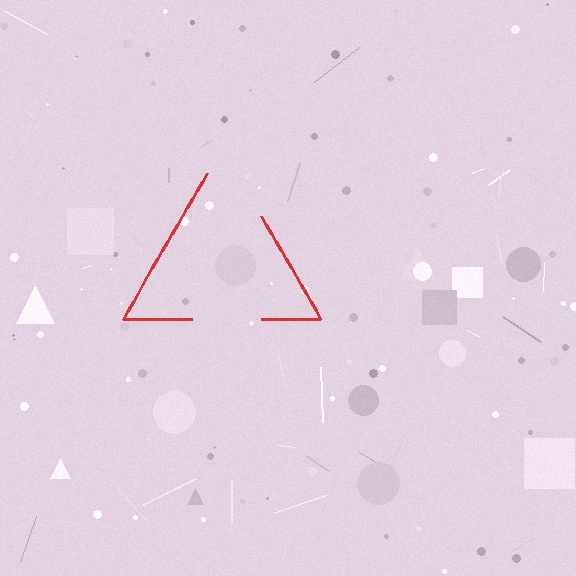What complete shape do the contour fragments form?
The contour fragments form a triangle.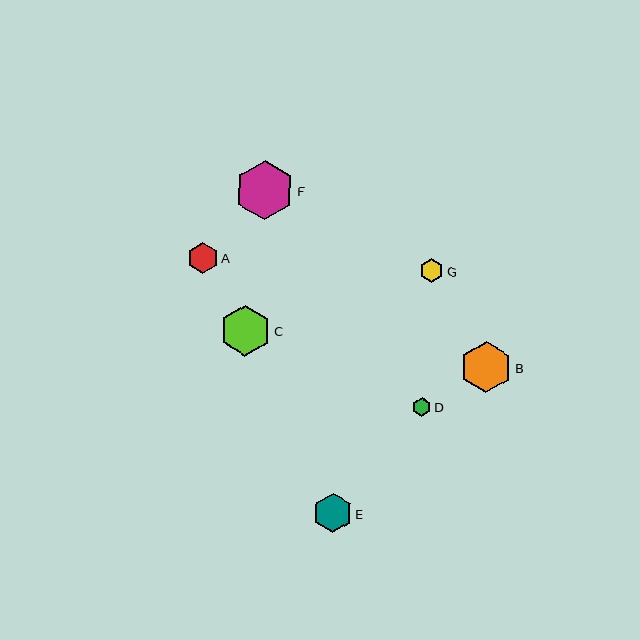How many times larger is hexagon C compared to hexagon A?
Hexagon C is approximately 1.6 times the size of hexagon A.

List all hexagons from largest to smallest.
From largest to smallest: F, B, C, E, A, G, D.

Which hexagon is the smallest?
Hexagon D is the smallest with a size of approximately 19 pixels.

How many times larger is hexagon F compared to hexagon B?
Hexagon F is approximately 1.1 times the size of hexagon B.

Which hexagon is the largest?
Hexagon F is the largest with a size of approximately 59 pixels.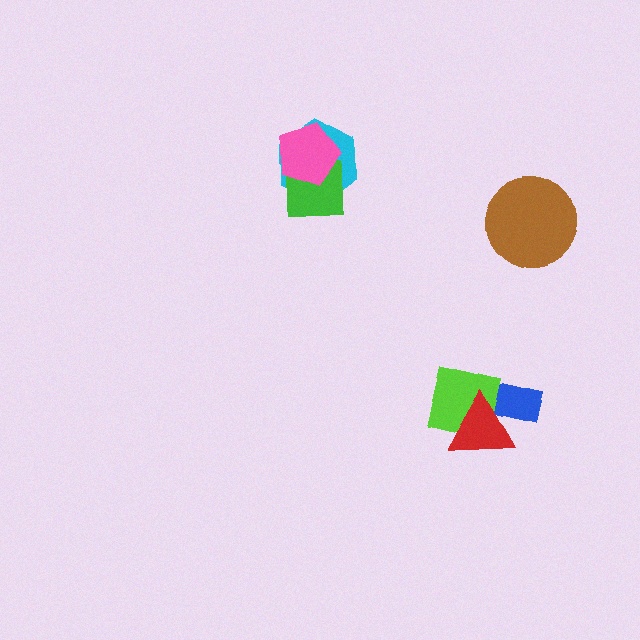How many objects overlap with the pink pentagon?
2 objects overlap with the pink pentagon.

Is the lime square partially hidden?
Yes, it is partially covered by another shape.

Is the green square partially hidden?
Yes, it is partially covered by another shape.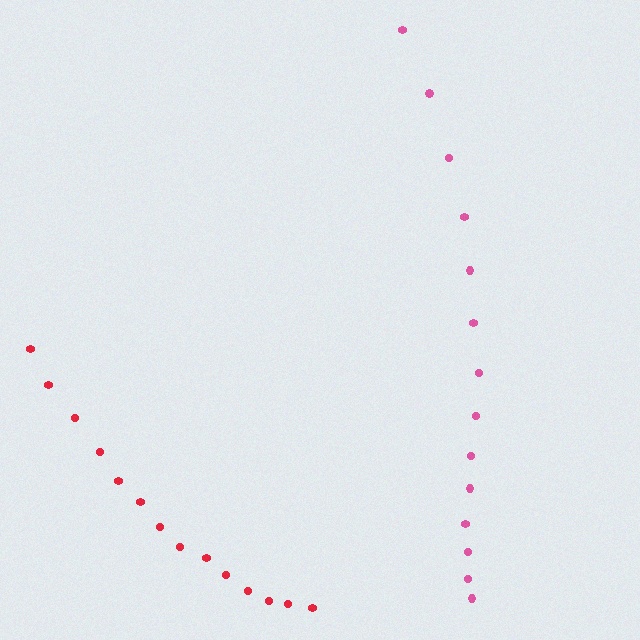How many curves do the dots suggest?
There are 2 distinct paths.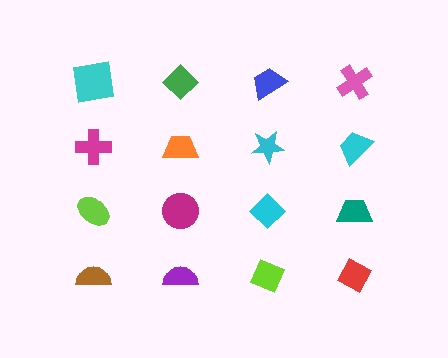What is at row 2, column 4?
A cyan trapezoid.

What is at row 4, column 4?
A red diamond.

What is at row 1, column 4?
A pink cross.